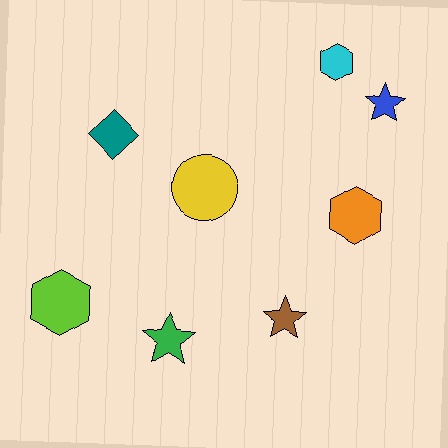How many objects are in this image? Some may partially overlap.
There are 8 objects.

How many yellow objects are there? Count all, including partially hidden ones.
There is 1 yellow object.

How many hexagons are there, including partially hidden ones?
There are 3 hexagons.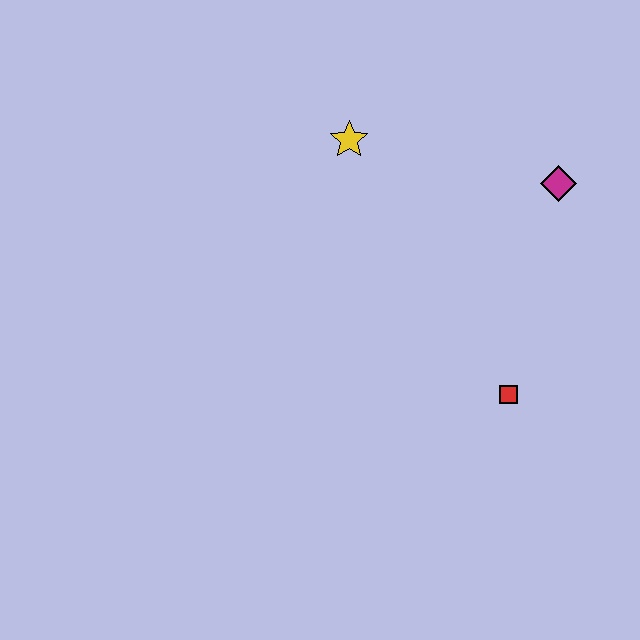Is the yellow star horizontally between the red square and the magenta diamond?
No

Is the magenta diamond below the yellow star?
Yes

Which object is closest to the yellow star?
The magenta diamond is closest to the yellow star.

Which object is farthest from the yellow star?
The red square is farthest from the yellow star.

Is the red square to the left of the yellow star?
No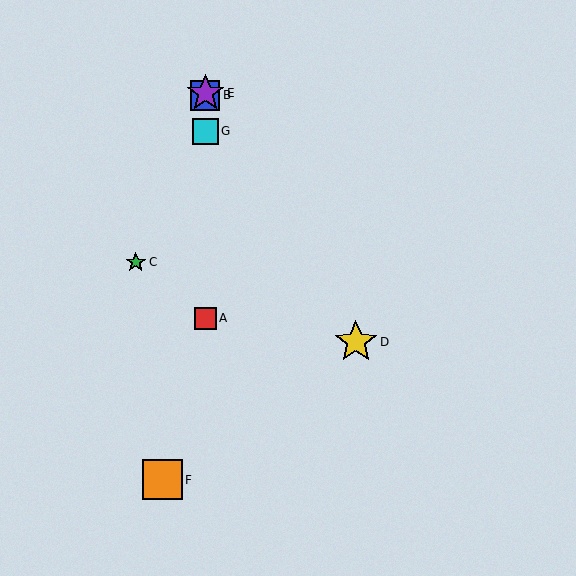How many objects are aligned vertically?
4 objects (A, B, E, G) are aligned vertically.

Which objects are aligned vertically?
Objects A, B, E, G are aligned vertically.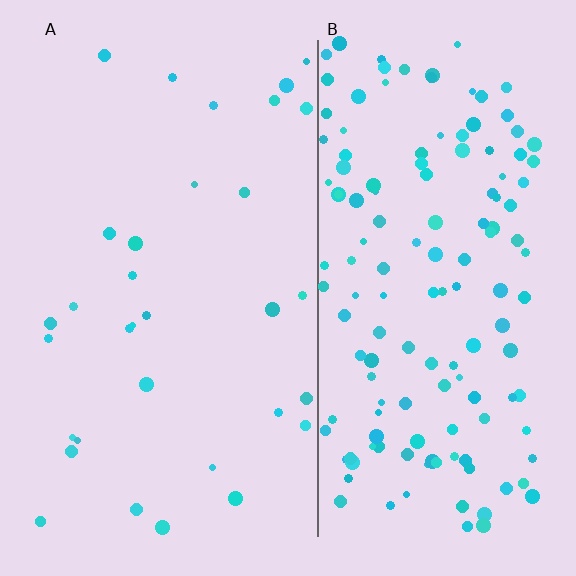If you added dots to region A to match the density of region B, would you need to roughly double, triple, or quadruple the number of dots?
Approximately quadruple.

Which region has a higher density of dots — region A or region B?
B (the right).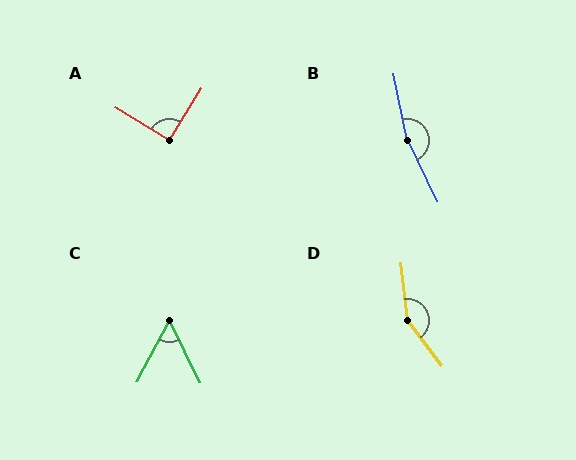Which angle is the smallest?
C, at approximately 54 degrees.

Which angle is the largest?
B, at approximately 167 degrees.